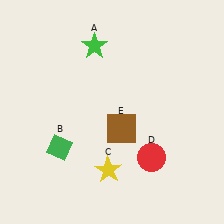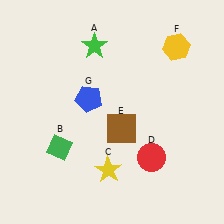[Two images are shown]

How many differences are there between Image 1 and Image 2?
There are 2 differences between the two images.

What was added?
A yellow hexagon (F), a blue pentagon (G) were added in Image 2.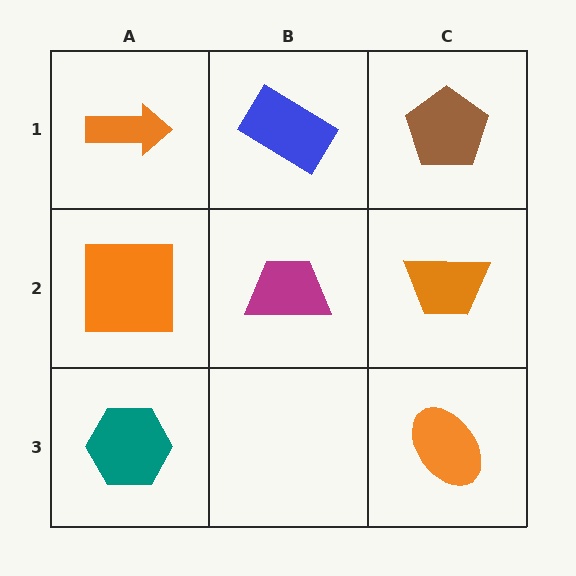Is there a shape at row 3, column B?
No, that cell is empty.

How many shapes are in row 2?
3 shapes.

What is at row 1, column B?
A blue rectangle.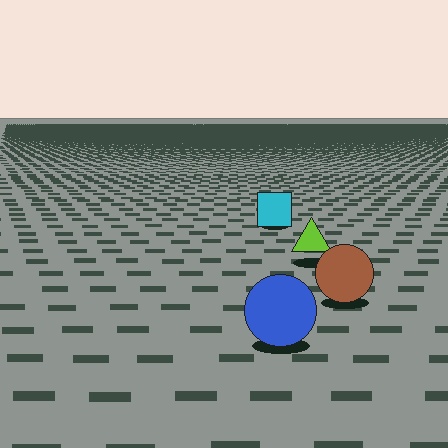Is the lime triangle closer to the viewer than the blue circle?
No. The blue circle is closer — you can tell from the texture gradient: the ground texture is coarser near it.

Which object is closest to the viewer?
The blue circle is closest. The texture marks near it are larger and more spread out.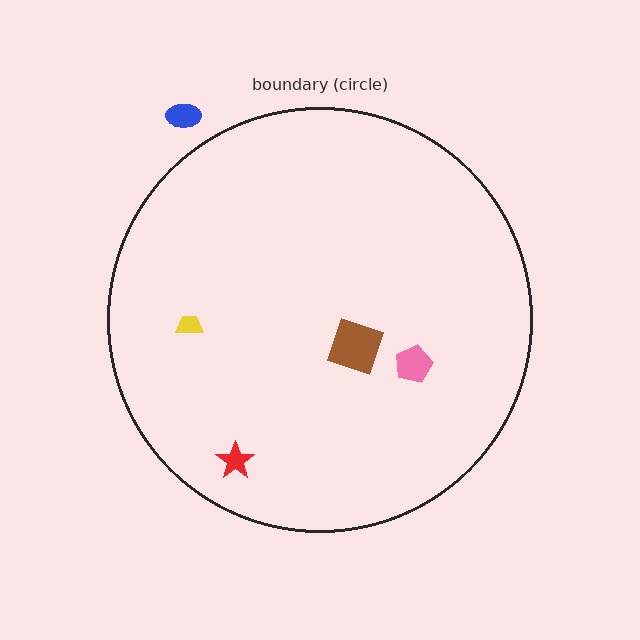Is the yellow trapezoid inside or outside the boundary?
Inside.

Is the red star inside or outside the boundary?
Inside.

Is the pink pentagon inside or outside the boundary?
Inside.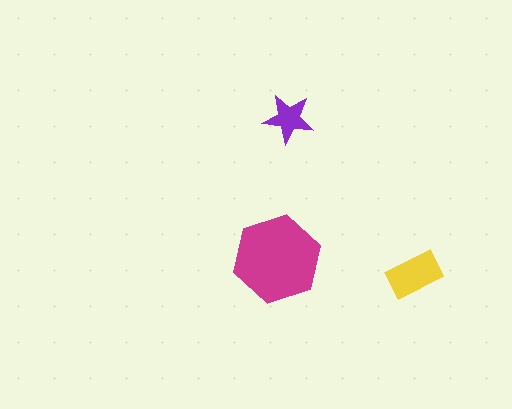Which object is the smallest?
The purple star.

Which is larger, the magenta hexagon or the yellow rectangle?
The magenta hexagon.